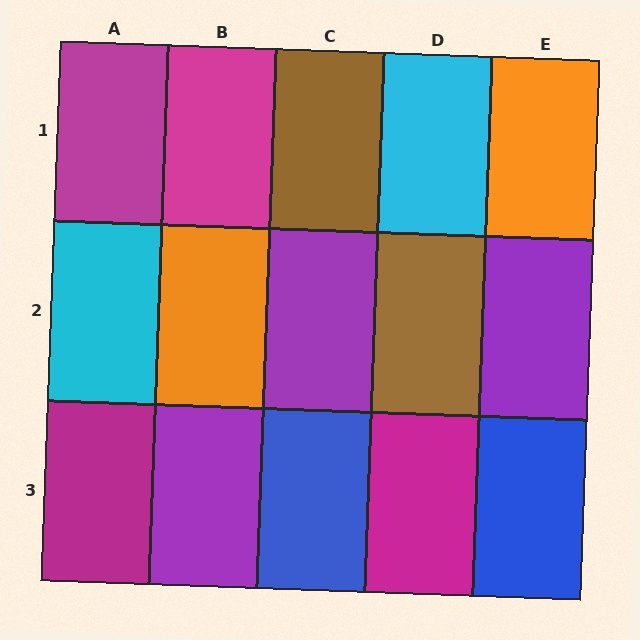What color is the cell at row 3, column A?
Magenta.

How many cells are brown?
2 cells are brown.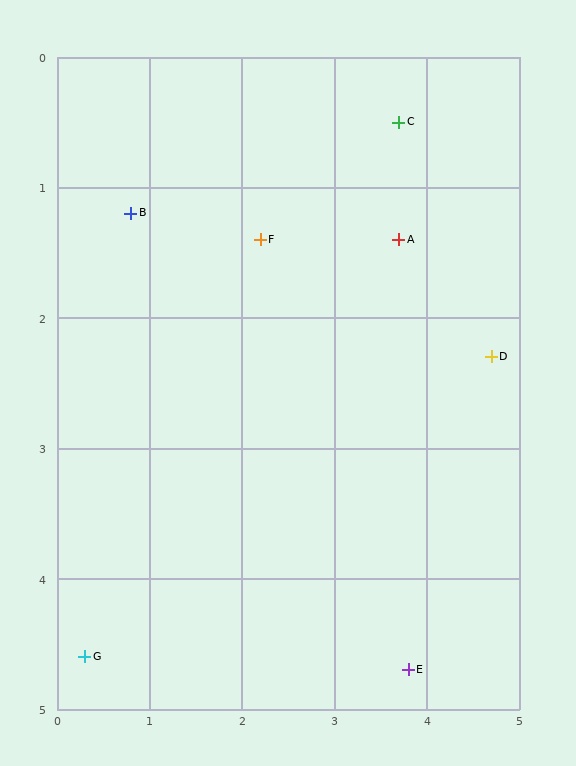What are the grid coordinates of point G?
Point G is at approximately (0.3, 4.6).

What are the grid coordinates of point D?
Point D is at approximately (4.7, 2.3).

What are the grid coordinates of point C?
Point C is at approximately (3.7, 0.5).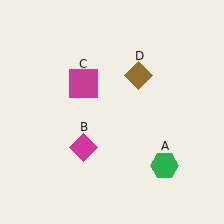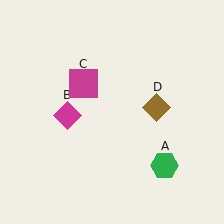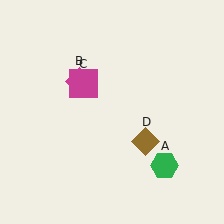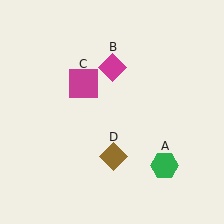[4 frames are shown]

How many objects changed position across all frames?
2 objects changed position: magenta diamond (object B), brown diamond (object D).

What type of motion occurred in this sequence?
The magenta diamond (object B), brown diamond (object D) rotated clockwise around the center of the scene.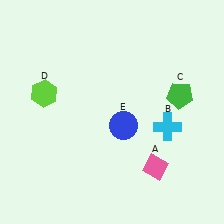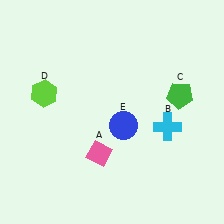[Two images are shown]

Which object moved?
The pink diamond (A) moved left.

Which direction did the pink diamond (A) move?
The pink diamond (A) moved left.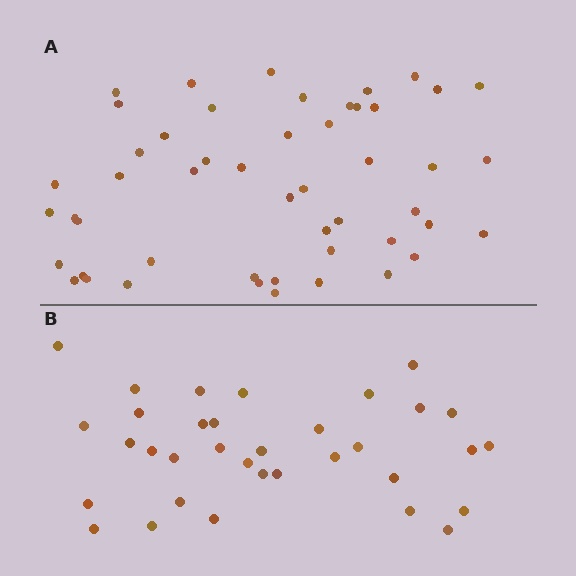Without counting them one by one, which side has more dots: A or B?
Region A (the top region) has more dots.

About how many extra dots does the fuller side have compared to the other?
Region A has approximately 15 more dots than region B.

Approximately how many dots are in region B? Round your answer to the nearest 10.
About 30 dots. (The exact count is 34, which rounds to 30.)